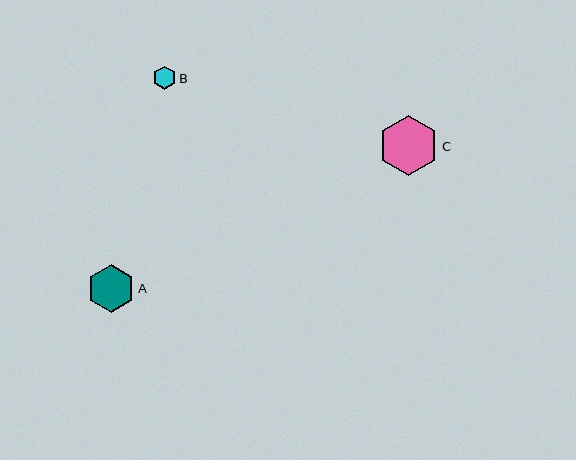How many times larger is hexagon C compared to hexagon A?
Hexagon C is approximately 1.3 times the size of hexagon A.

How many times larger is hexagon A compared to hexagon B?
Hexagon A is approximately 2.1 times the size of hexagon B.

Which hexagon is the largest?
Hexagon C is the largest with a size of approximately 60 pixels.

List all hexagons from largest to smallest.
From largest to smallest: C, A, B.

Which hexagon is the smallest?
Hexagon B is the smallest with a size of approximately 23 pixels.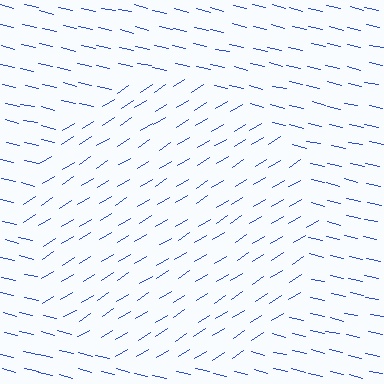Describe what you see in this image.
The image is filled with small blue line segments. A circle region in the image has lines oriented differently from the surrounding lines, creating a visible texture boundary.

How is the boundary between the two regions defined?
The boundary is defined purely by a change in line orientation (approximately 45 degrees difference). All lines are the same color and thickness.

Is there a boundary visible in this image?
Yes, there is a texture boundary formed by a change in line orientation.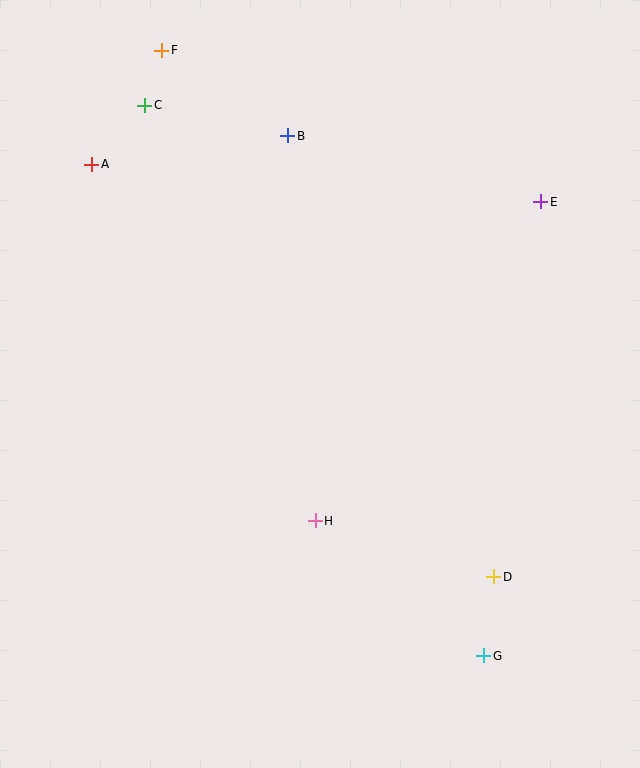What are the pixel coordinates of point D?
Point D is at (494, 577).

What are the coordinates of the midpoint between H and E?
The midpoint between H and E is at (428, 361).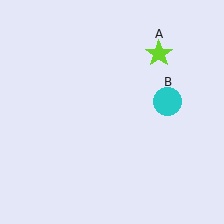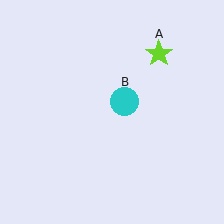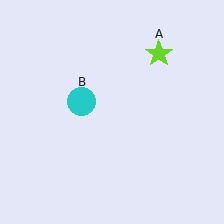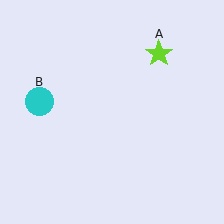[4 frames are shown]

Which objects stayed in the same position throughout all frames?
Lime star (object A) remained stationary.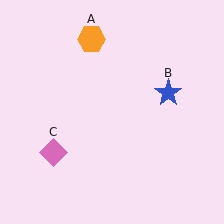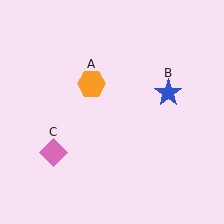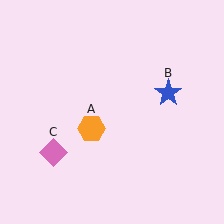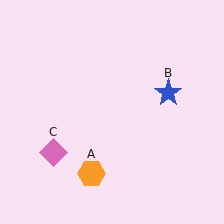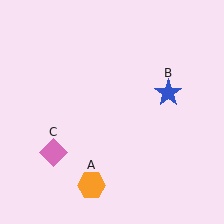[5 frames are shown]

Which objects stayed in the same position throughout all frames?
Blue star (object B) and pink diamond (object C) remained stationary.